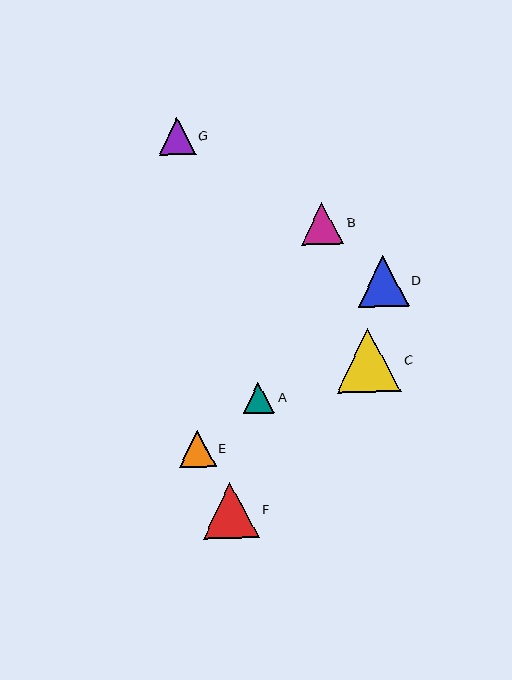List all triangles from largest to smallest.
From largest to smallest: C, F, D, B, G, E, A.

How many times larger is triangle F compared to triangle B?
Triangle F is approximately 1.3 times the size of triangle B.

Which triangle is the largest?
Triangle C is the largest with a size of approximately 64 pixels.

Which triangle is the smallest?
Triangle A is the smallest with a size of approximately 32 pixels.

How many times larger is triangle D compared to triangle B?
Triangle D is approximately 1.2 times the size of triangle B.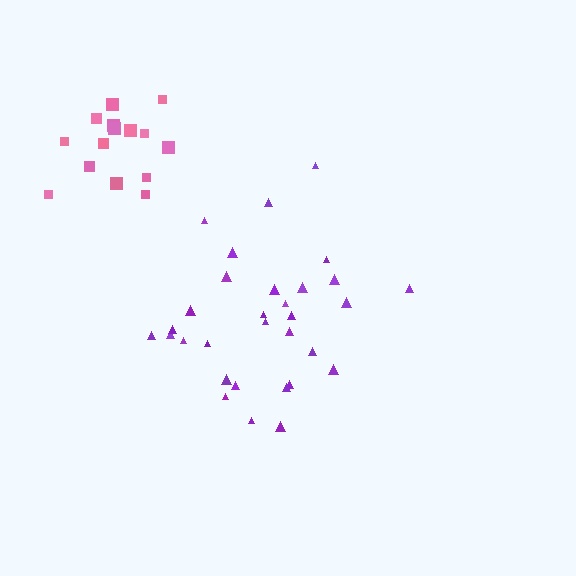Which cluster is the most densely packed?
Pink.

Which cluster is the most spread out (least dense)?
Purple.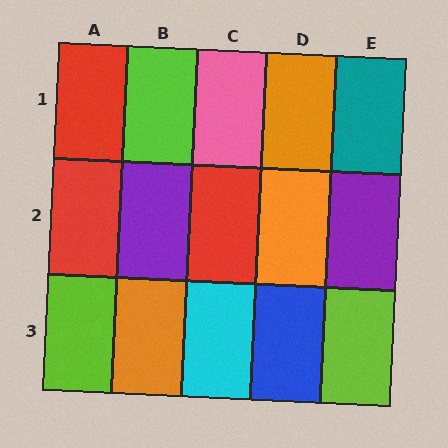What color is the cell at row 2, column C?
Red.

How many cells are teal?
1 cell is teal.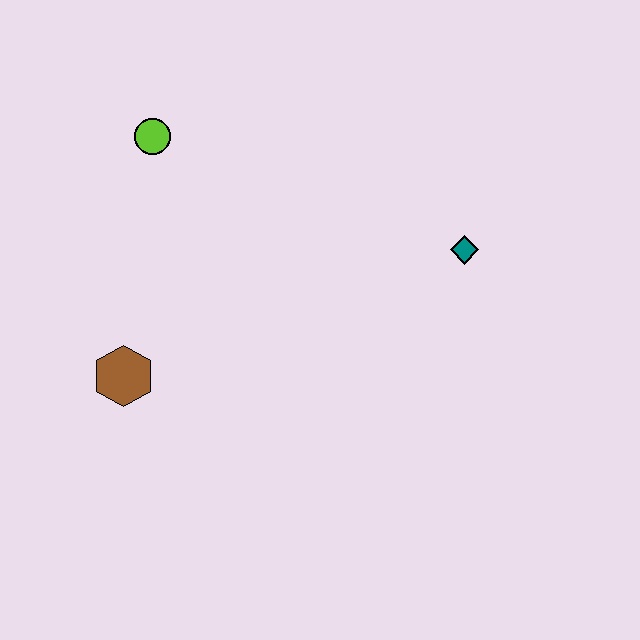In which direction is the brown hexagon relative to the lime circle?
The brown hexagon is below the lime circle.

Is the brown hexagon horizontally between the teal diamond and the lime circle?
No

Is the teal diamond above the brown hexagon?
Yes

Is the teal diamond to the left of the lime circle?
No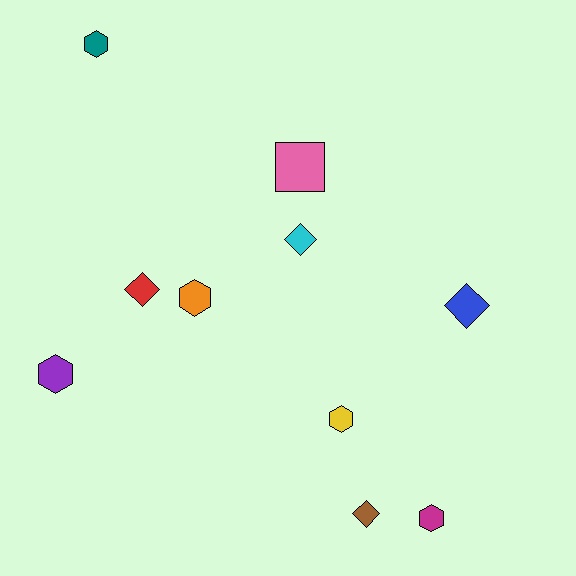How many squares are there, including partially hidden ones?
There is 1 square.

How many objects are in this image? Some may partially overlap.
There are 10 objects.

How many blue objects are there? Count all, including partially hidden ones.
There is 1 blue object.